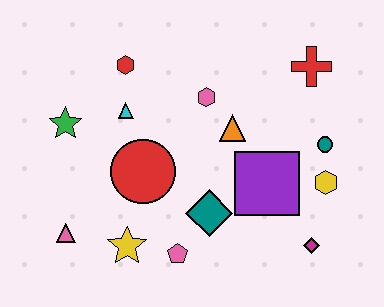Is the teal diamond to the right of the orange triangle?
No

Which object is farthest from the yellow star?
The red cross is farthest from the yellow star.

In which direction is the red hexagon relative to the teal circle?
The red hexagon is to the left of the teal circle.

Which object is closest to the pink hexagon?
The orange triangle is closest to the pink hexagon.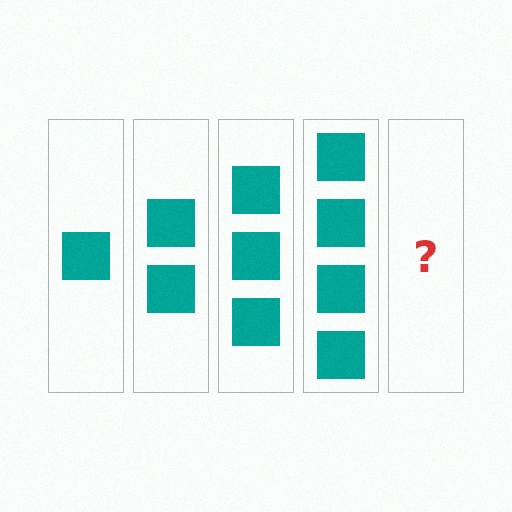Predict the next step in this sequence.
The next step is 5 squares.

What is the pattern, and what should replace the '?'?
The pattern is that each step adds one more square. The '?' should be 5 squares.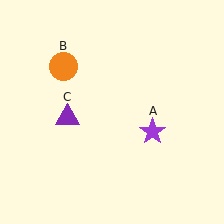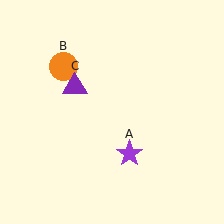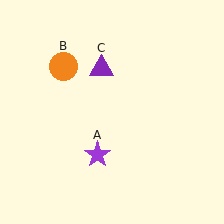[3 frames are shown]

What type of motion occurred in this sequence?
The purple star (object A), purple triangle (object C) rotated clockwise around the center of the scene.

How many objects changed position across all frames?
2 objects changed position: purple star (object A), purple triangle (object C).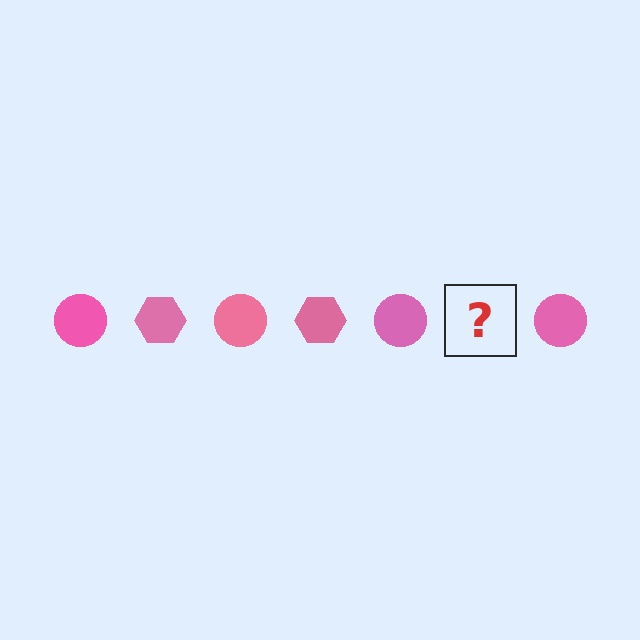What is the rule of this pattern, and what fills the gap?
The rule is that the pattern cycles through circle, hexagon shapes in pink. The gap should be filled with a pink hexagon.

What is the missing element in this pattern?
The missing element is a pink hexagon.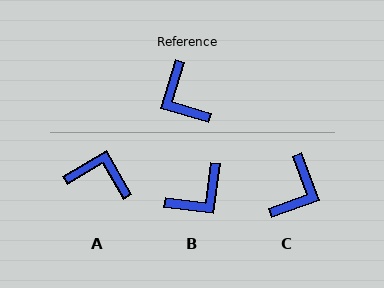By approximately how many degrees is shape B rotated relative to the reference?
Approximately 100 degrees counter-clockwise.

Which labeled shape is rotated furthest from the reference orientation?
A, about 133 degrees away.